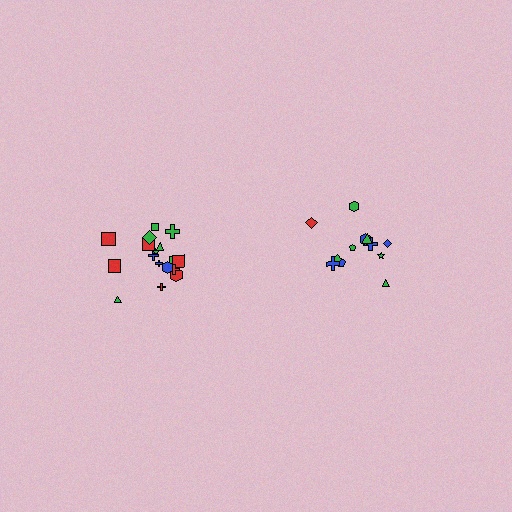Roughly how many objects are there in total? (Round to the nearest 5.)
Roughly 30 objects in total.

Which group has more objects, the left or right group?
The left group.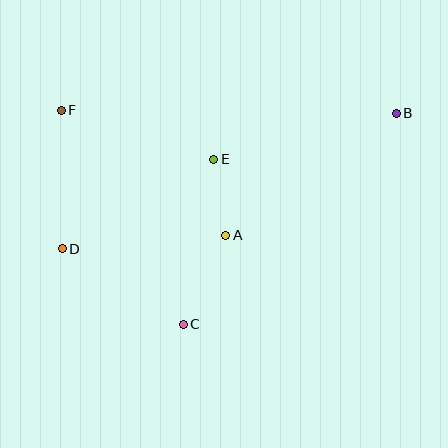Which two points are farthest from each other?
Points B and D are farthest from each other.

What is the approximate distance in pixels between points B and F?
The distance between B and F is approximately 335 pixels.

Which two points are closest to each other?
Points A and E are closest to each other.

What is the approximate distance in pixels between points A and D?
The distance between A and D is approximately 164 pixels.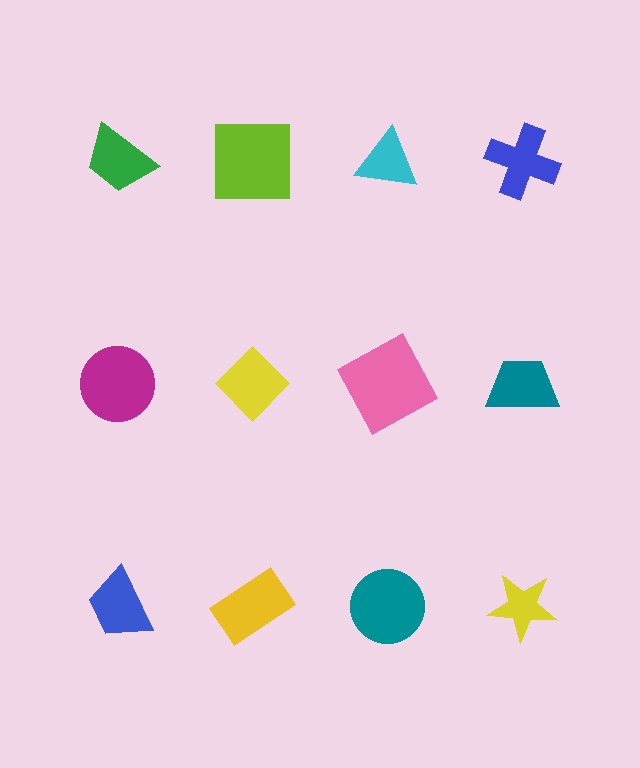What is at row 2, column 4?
A teal trapezoid.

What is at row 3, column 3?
A teal circle.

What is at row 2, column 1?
A magenta circle.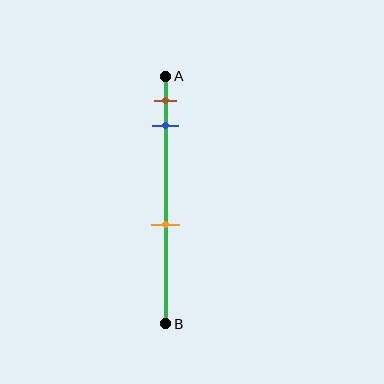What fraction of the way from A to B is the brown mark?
The brown mark is approximately 10% (0.1) of the way from A to B.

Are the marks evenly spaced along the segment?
No, the marks are not evenly spaced.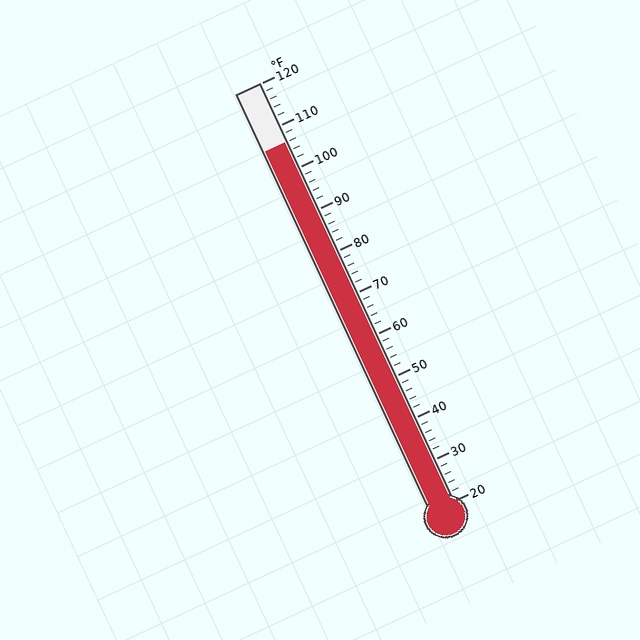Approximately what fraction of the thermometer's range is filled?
The thermometer is filled to approximately 85% of its range.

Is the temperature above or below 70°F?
The temperature is above 70°F.